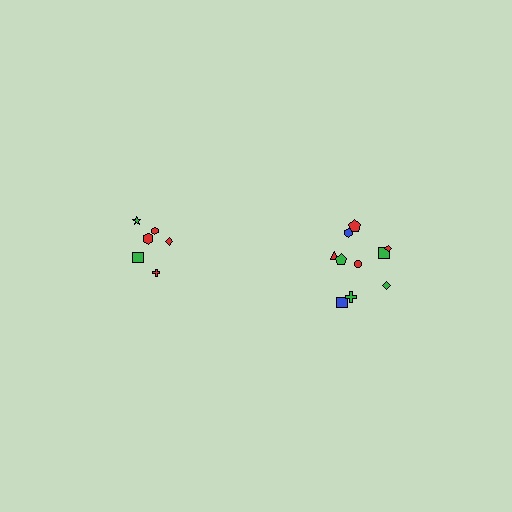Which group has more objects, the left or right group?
The right group.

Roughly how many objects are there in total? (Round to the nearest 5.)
Roughly 15 objects in total.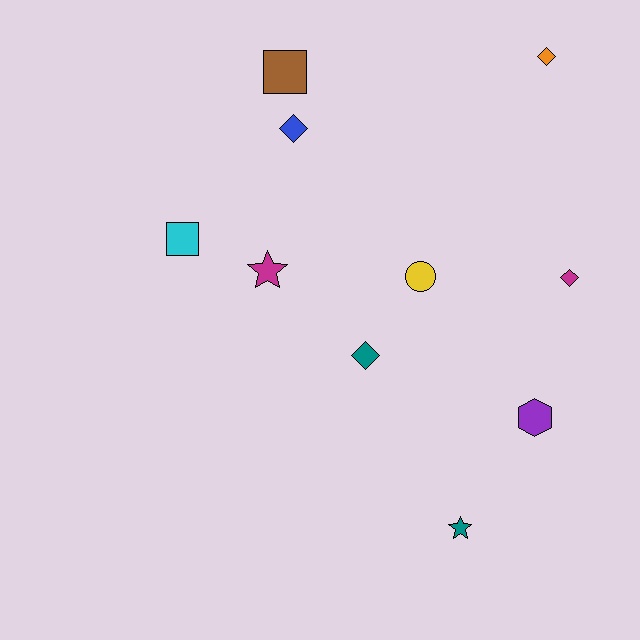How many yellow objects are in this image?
There is 1 yellow object.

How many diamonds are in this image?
There are 4 diamonds.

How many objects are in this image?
There are 10 objects.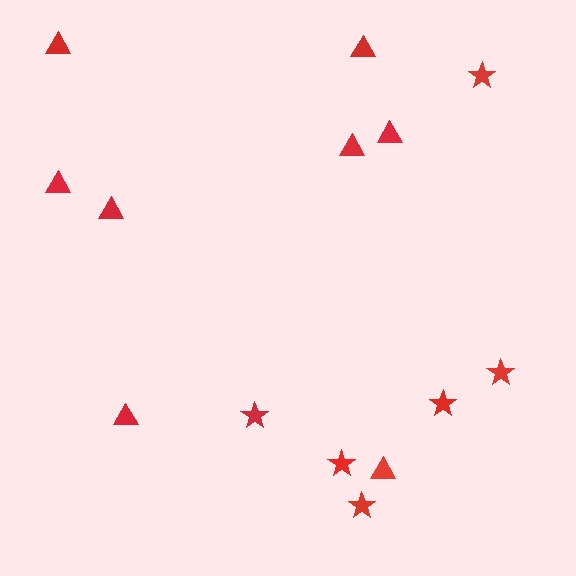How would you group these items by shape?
There are 2 groups: one group of triangles (8) and one group of stars (6).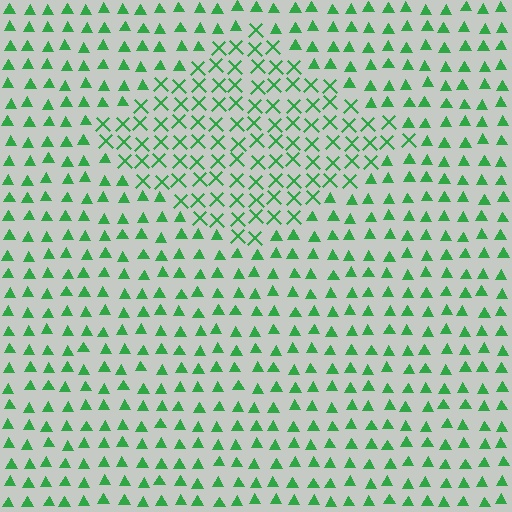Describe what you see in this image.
The image is filled with small green elements arranged in a uniform grid. A diamond-shaped region contains X marks, while the surrounding area contains triangles. The boundary is defined purely by the change in element shape.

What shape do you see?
I see a diamond.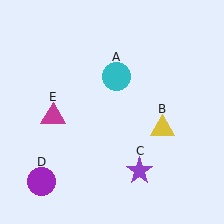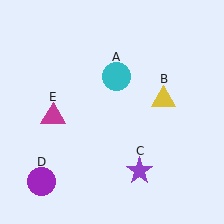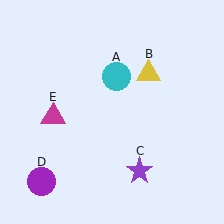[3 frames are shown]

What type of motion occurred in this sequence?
The yellow triangle (object B) rotated counterclockwise around the center of the scene.